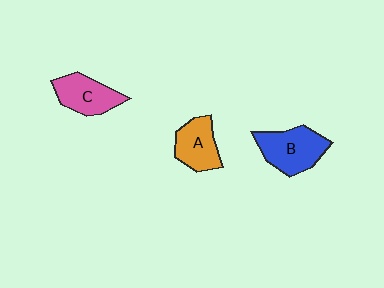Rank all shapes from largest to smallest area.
From largest to smallest: B (blue), C (pink), A (orange).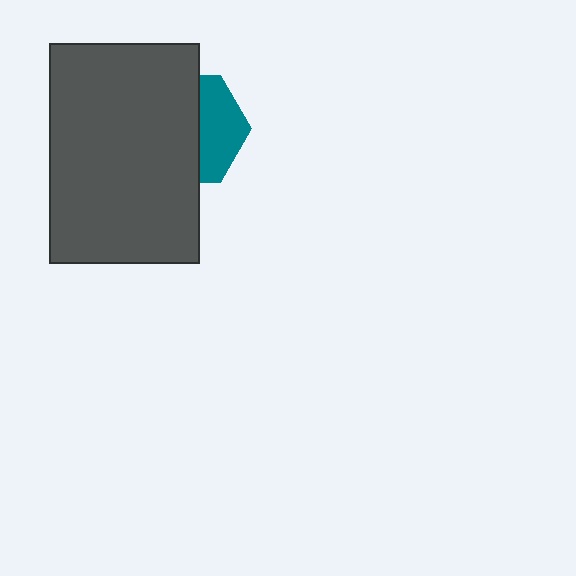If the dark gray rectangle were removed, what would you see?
You would see the complete teal hexagon.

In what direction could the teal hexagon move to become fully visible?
The teal hexagon could move right. That would shift it out from behind the dark gray rectangle entirely.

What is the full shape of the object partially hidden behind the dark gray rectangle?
The partially hidden object is a teal hexagon.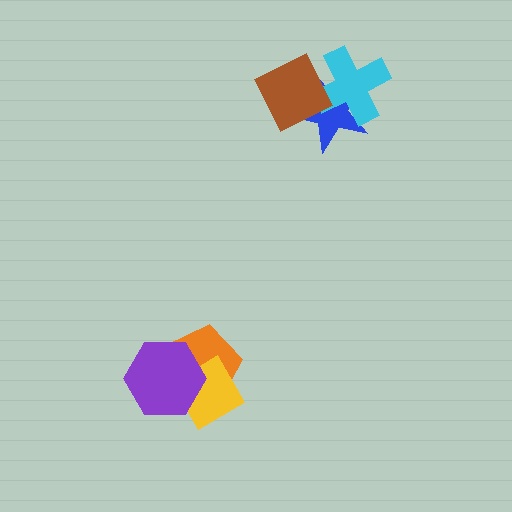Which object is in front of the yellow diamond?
The purple hexagon is in front of the yellow diamond.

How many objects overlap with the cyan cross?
2 objects overlap with the cyan cross.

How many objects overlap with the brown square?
2 objects overlap with the brown square.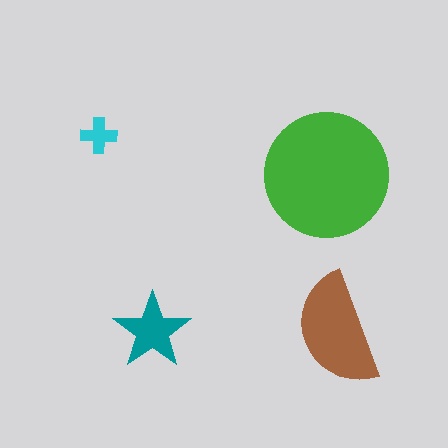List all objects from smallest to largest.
The cyan cross, the teal star, the brown semicircle, the green circle.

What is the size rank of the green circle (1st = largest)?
1st.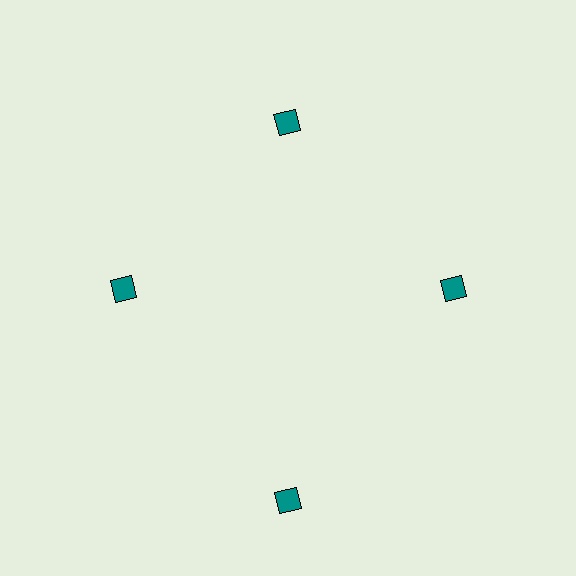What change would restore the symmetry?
The symmetry would be restored by moving it inward, back onto the ring so that all 4 squares sit at equal angles and equal distance from the center.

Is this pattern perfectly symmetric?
No. The 4 teal squares are arranged in a ring, but one element near the 6 o'clock position is pushed outward from the center, breaking the 4-fold rotational symmetry.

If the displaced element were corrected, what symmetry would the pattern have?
It would have 4-fold rotational symmetry — the pattern would map onto itself every 90 degrees.